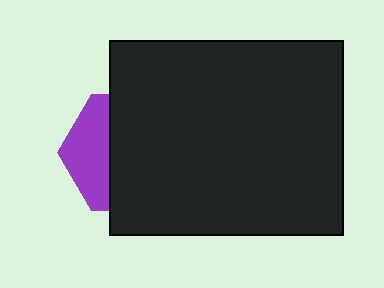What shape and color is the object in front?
The object in front is a black rectangle.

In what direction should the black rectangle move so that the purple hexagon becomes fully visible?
The black rectangle should move right. That is the shortest direction to clear the overlap and leave the purple hexagon fully visible.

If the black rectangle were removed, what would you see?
You would see the complete purple hexagon.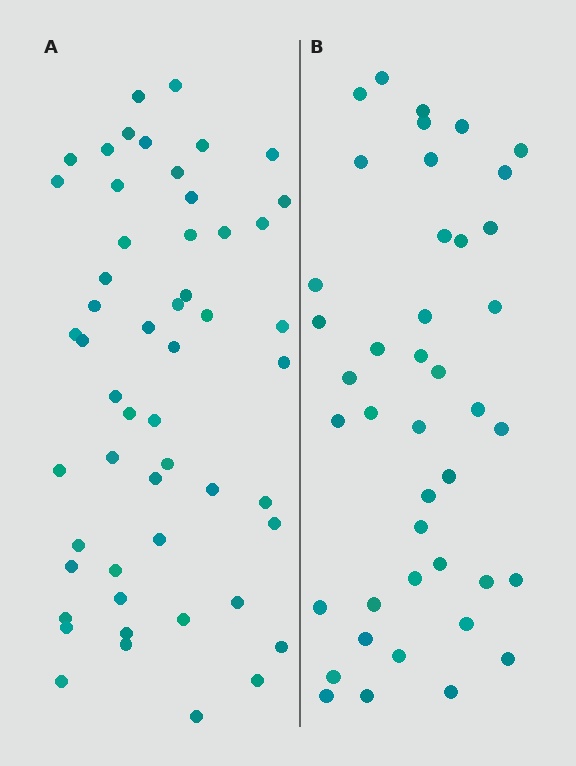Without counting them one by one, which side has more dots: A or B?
Region A (the left region) has more dots.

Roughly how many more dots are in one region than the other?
Region A has roughly 12 or so more dots than region B.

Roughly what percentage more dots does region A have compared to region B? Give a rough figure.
About 25% more.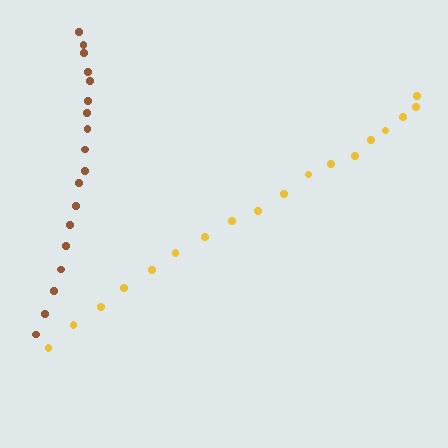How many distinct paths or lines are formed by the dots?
There are 2 distinct paths.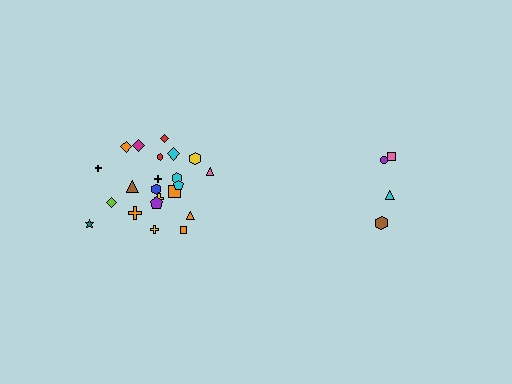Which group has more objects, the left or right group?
The left group.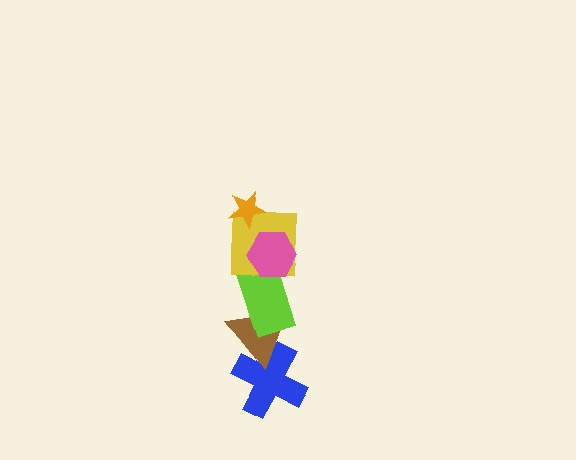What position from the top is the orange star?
The orange star is 1st from the top.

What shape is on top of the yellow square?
The pink hexagon is on top of the yellow square.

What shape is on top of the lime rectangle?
The yellow square is on top of the lime rectangle.